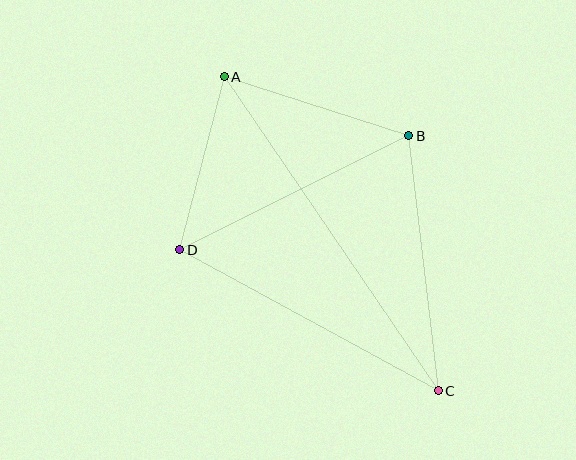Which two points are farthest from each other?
Points A and C are farthest from each other.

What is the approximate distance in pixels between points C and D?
The distance between C and D is approximately 295 pixels.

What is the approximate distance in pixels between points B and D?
The distance between B and D is approximately 256 pixels.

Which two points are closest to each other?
Points A and D are closest to each other.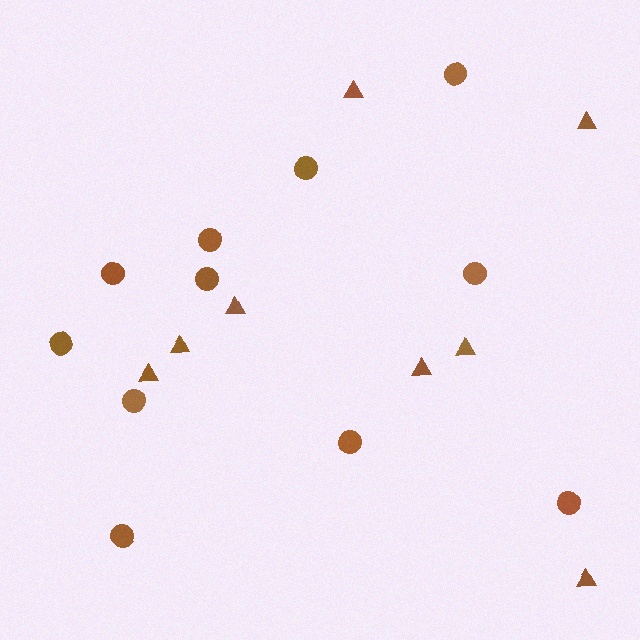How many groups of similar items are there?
There are 2 groups: one group of triangles (8) and one group of circles (11).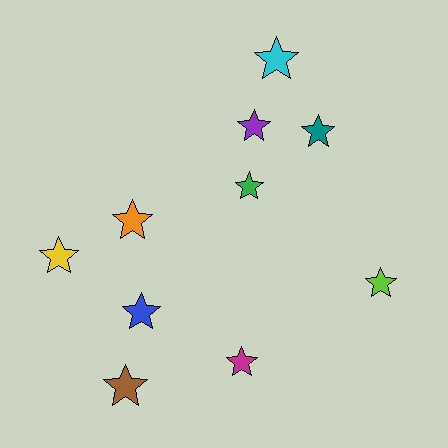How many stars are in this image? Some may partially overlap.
There are 10 stars.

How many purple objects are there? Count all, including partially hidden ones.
There is 1 purple object.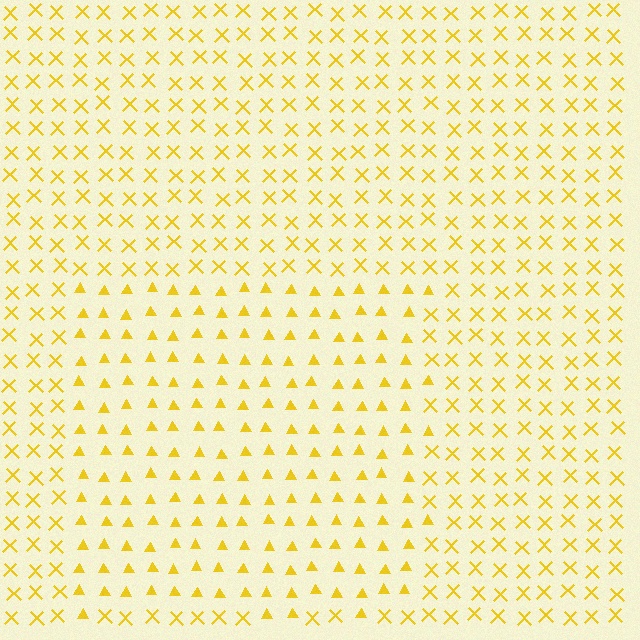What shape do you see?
I see a rectangle.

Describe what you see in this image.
The image is filled with small yellow elements arranged in a uniform grid. A rectangle-shaped region contains triangles, while the surrounding area contains X marks. The boundary is defined purely by the change in element shape.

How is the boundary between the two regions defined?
The boundary is defined by a change in element shape: triangles inside vs. X marks outside. All elements share the same color and spacing.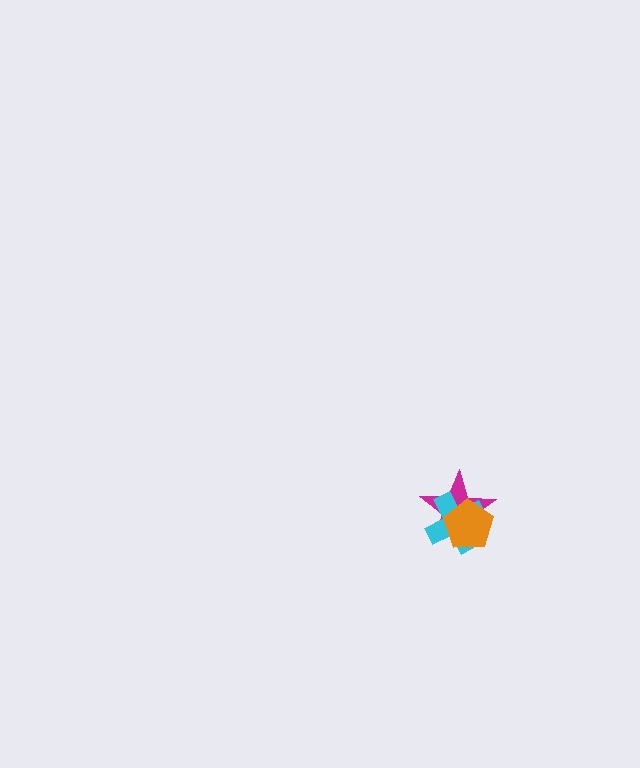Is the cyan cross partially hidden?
Yes, it is partially covered by another shape.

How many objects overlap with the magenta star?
2 objects overlap with the magenta star.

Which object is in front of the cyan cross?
The orange pentagon is in front of the cyan cross.